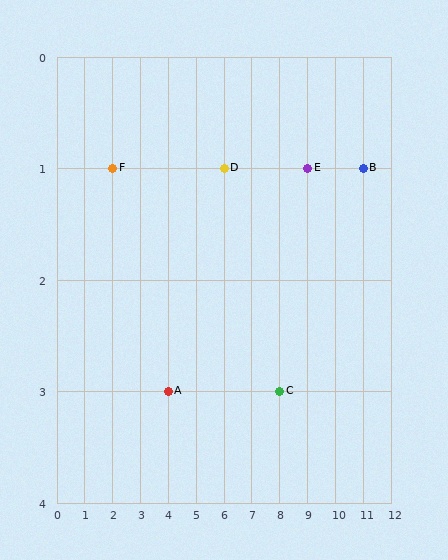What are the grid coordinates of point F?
Point F is at grid coordinates (2, 1).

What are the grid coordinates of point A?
Point A is at grid coordinates (4, 3).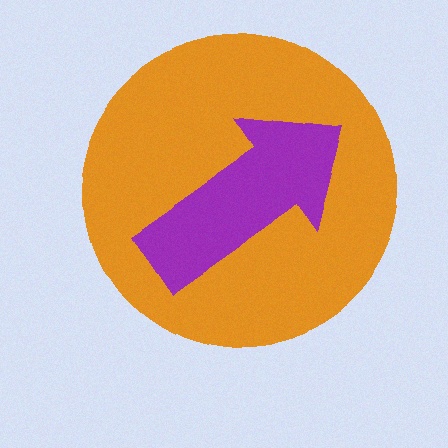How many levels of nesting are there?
2.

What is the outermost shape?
The orange circle.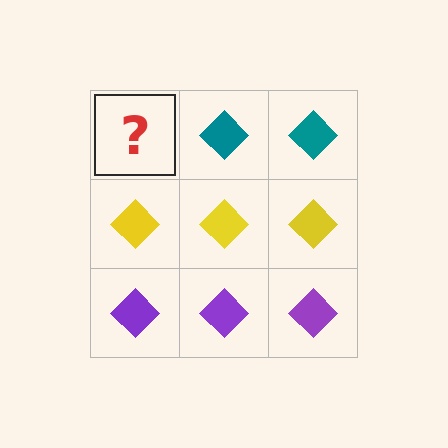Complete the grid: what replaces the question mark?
The question mark should be replaced with a teal diamond.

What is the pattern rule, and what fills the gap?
The rule is that each row has a consistent color. The gap should be filled with a teal diamond.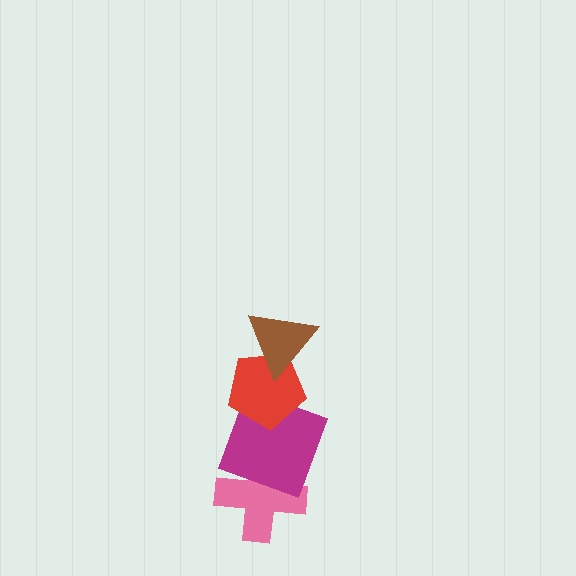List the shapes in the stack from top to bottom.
From top to bottom: the brown triangle, the red pentagon, the magenta square, the pink cross.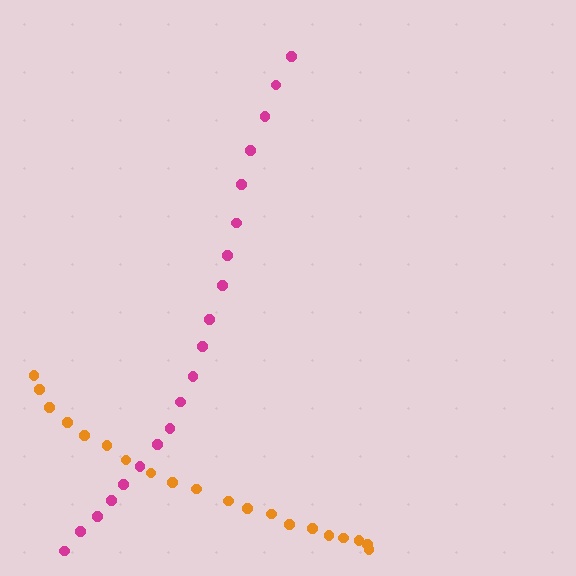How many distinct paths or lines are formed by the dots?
There are 2 distinct paths.